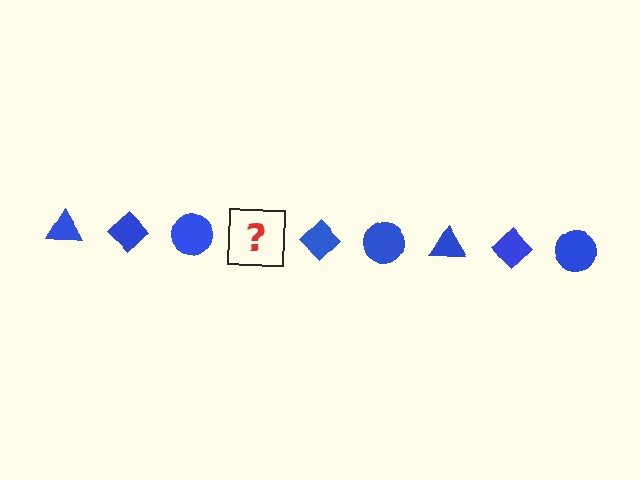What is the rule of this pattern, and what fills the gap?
The rule is that the pattern cycles through triangle, diamond, circle shapes in blue. The gap should be filled with a blue triangle.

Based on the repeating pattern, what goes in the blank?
The blank should be a blue triangle.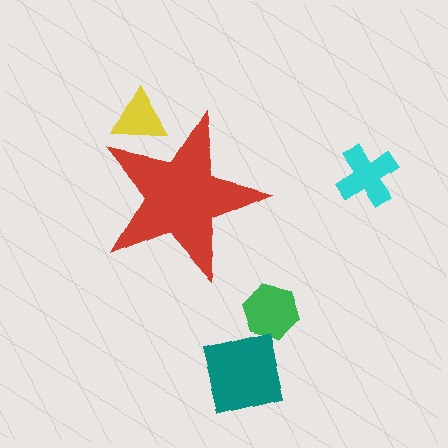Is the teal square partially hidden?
No, the teal square is fully visible.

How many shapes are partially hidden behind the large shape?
1 shape is partially hidden.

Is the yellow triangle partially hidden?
Yes, the yellow triangle is partially hidden behind the red star.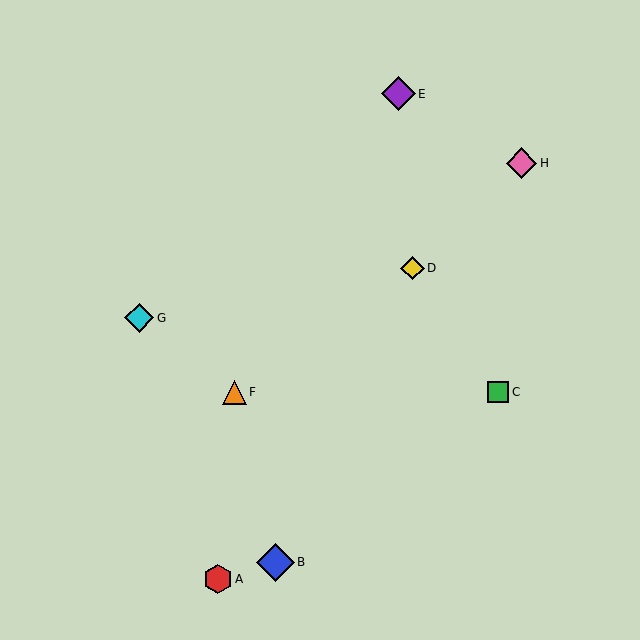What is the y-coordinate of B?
Object B is at y≈562.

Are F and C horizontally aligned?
Yes, both are at y≈392.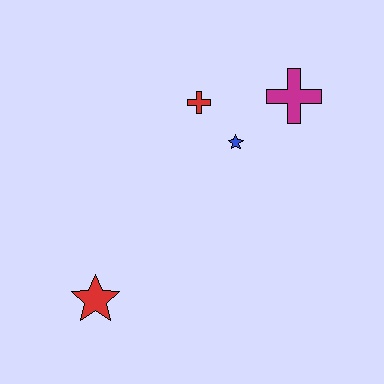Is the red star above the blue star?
No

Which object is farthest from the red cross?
The red star is farthest from the red cross.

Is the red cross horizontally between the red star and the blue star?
Yes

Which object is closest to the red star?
The blue star is closest to the red star.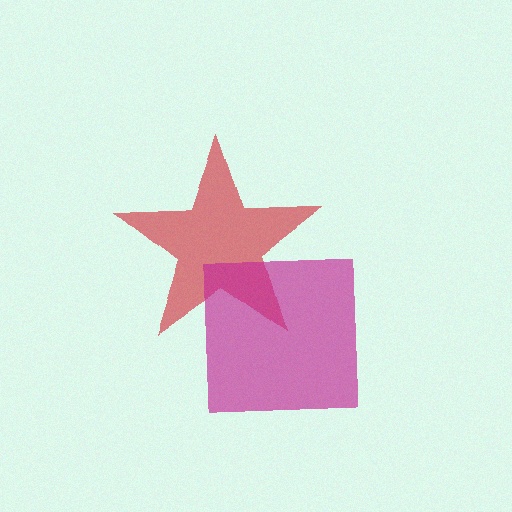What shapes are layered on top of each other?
The layered shapes are: a red star, a magenta square.